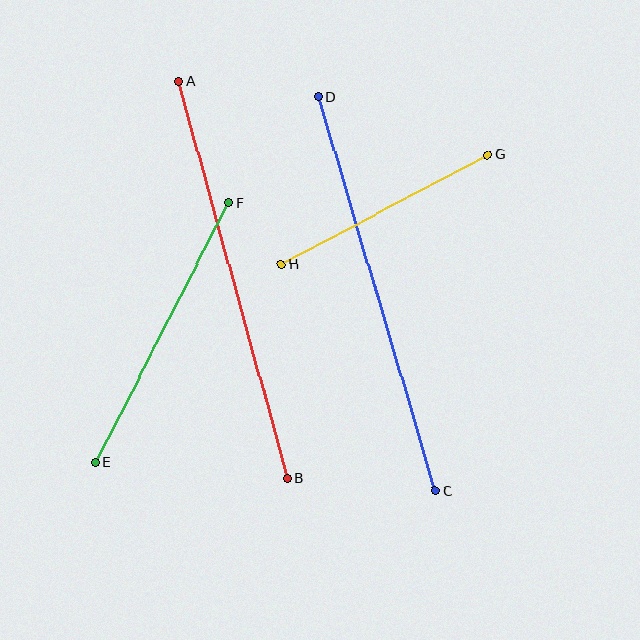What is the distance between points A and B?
The distance is approximately 412 pixels.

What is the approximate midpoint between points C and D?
The midpoint is at approximately (377, 294) pixels.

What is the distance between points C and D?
The distance is approximately 411 pixels.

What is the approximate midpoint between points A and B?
The midpoint is at approximately (233, 280) pixels.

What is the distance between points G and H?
The distance is approximately 234 pixels.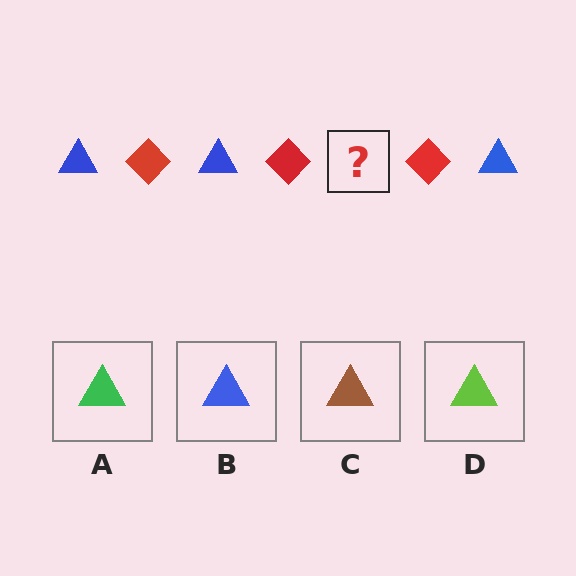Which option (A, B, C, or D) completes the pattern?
B.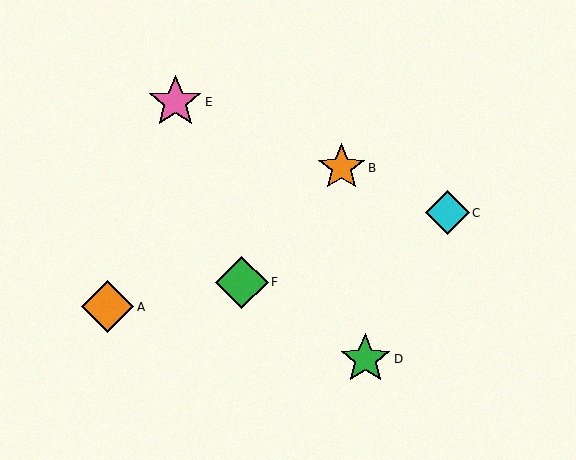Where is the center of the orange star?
The center of the orange star is at (341, 168).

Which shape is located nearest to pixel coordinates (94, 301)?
The orange diamond (labeled A) at (108, 307) is nearest to that location.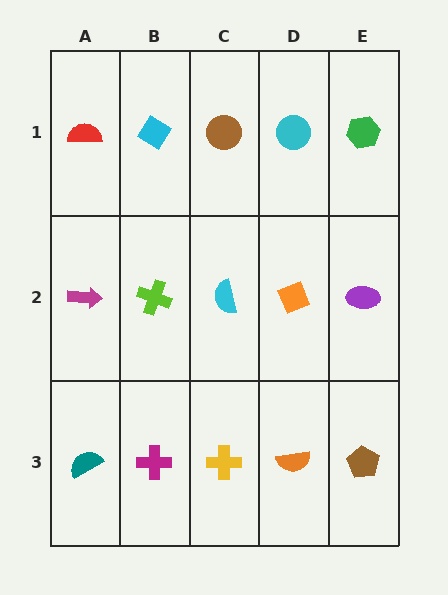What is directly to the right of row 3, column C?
An orange semicircle.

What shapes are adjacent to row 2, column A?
A red semicircle (row 1, column A), a teal semicircle (row 3, column A), a lime cross (row 2, column B).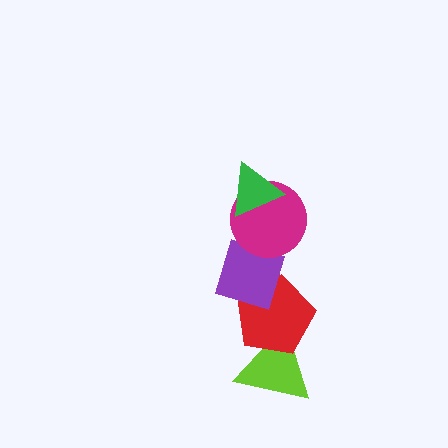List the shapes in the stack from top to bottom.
From top to bottom: the green triangle, the magenta circle, the purple diamond, the red pentagon, the lime triangle.